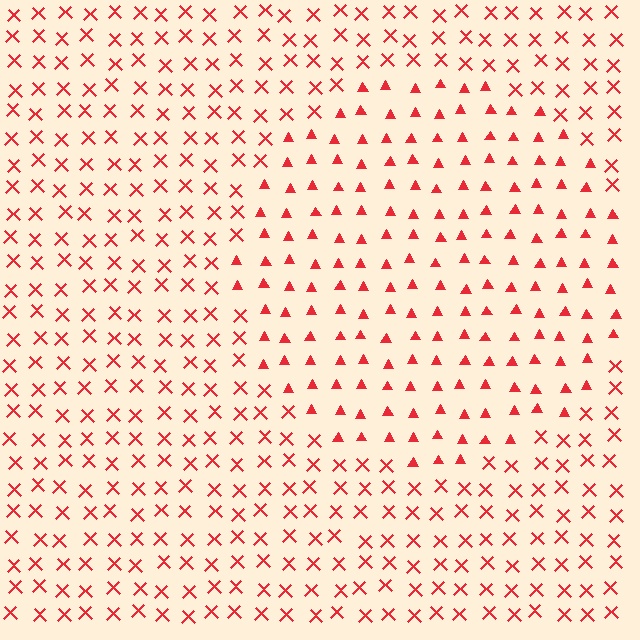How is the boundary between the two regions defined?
The boundary is defined by a change in element shape: triangles inside vs. X marks outside. All elements share the same color and spacing.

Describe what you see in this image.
The image is filled with small red elements arranged in a uniform grid. A circle-shaped region contains triangles, while the surrounding area contains X marks. The boundary is defined purely by the change in element shape.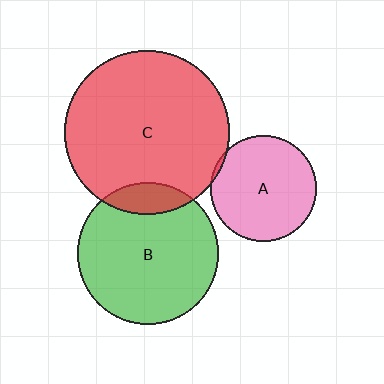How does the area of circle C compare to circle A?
Approximately 2.4 times.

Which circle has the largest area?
Circle C (red).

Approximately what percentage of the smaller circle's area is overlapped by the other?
Approximately 15%.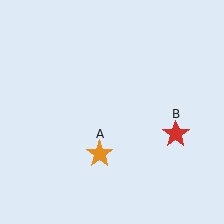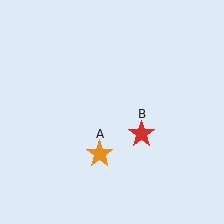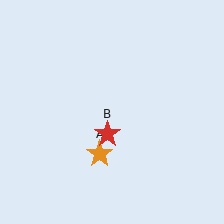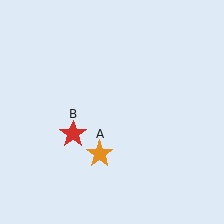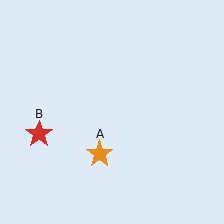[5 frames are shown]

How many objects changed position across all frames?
1 object changed position: red star (object B).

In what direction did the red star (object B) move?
The red star (object B) moved left.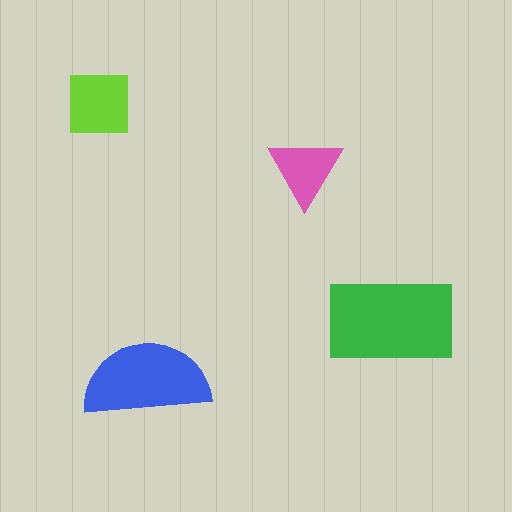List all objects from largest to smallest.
The green rectangle, the blue semicircle, the lime square, the pink triangle.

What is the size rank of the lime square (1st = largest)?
3rd.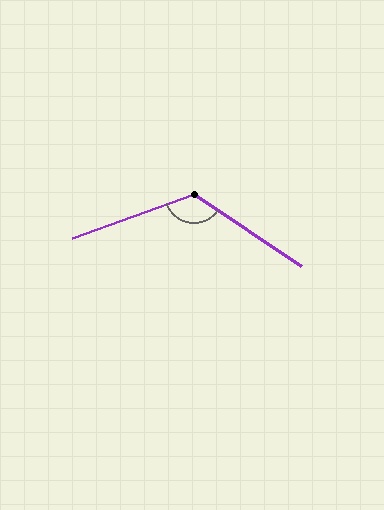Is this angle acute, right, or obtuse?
It is obtuse.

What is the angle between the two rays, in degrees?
Approximately 126 degrees.